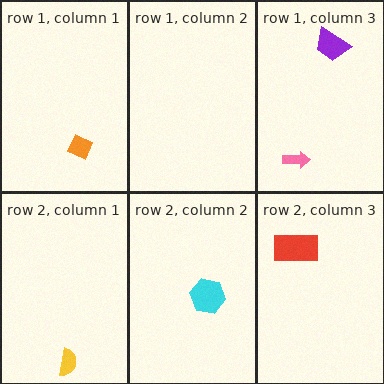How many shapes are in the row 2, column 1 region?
1.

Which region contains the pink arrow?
The row 1, column 3 region.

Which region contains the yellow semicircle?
The row 2, column 1 region.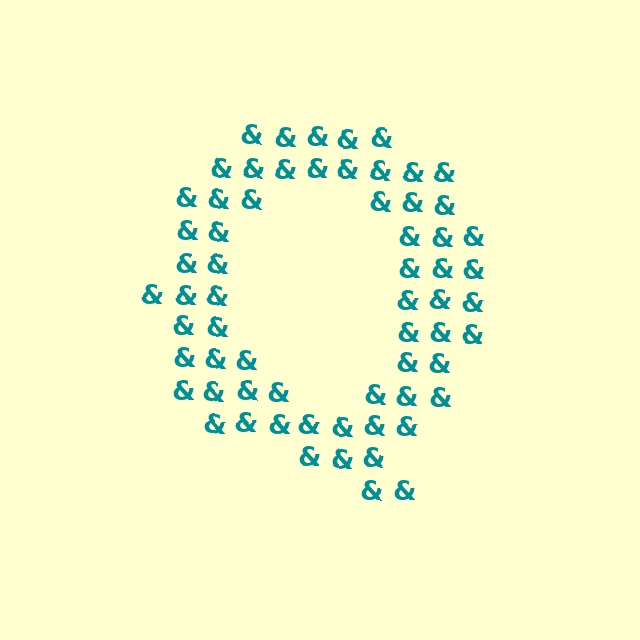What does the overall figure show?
The overall figure shows the letter Q.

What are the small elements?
The small elements are ampersands.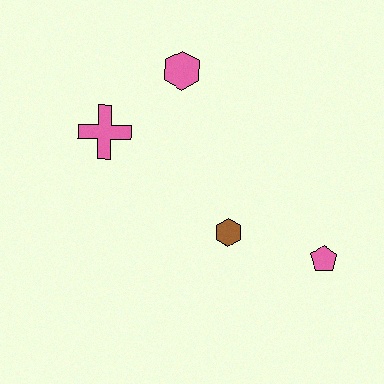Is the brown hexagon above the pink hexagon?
No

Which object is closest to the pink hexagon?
The pink cross is closest to the pink hexagon.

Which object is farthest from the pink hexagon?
The pink pentagon is farthest from the pink hexagon.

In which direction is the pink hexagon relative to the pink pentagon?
The pink hexagon is above the pink pentagon.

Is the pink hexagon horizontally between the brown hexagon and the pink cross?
Yes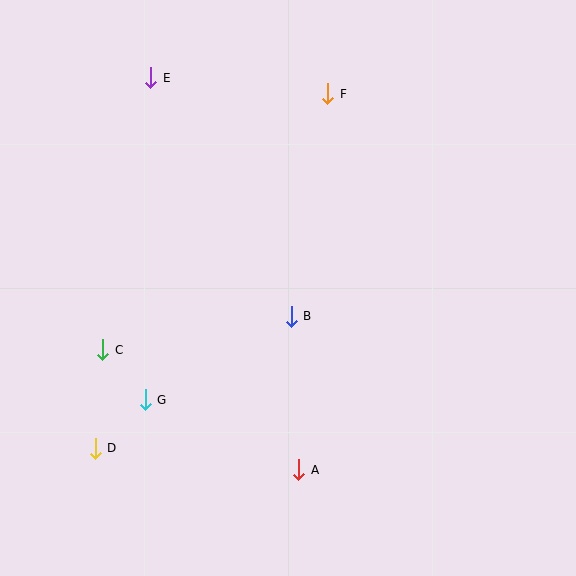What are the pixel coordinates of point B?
Point B is at (291, 316).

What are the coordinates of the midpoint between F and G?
The midpoint between F and G is at (237, 247).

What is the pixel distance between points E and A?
The distance between E and A is 419 pixels.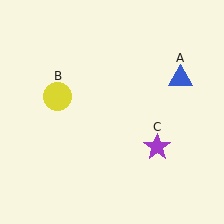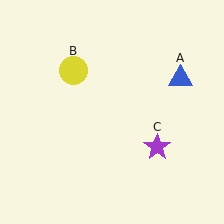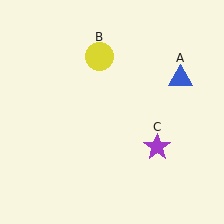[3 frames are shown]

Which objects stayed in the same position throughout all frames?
Blue triangle (object A) and purple star (object C) remained stationary.